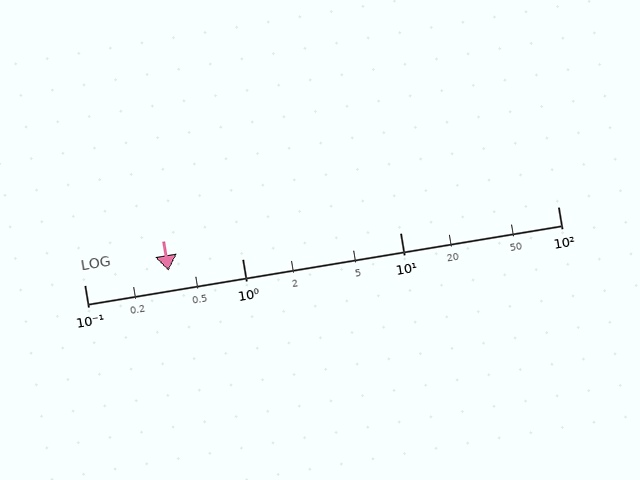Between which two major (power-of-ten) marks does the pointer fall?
The pointer is between 0.1 and 1.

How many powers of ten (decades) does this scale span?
The scale spans 3 decades, from 0.1 to 100.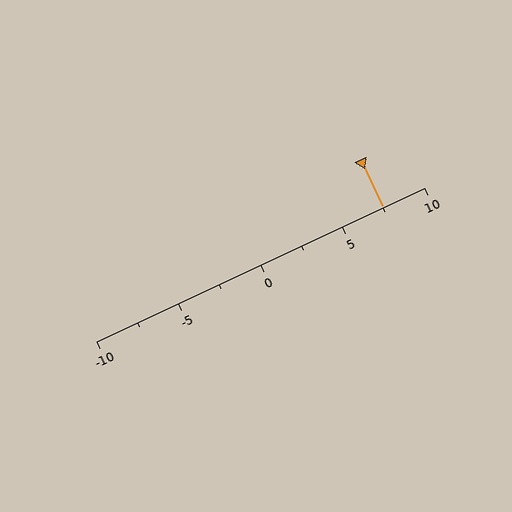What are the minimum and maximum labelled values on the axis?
The axis runs from -10 to 10.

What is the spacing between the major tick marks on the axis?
The major ticks are spaced 5 apart.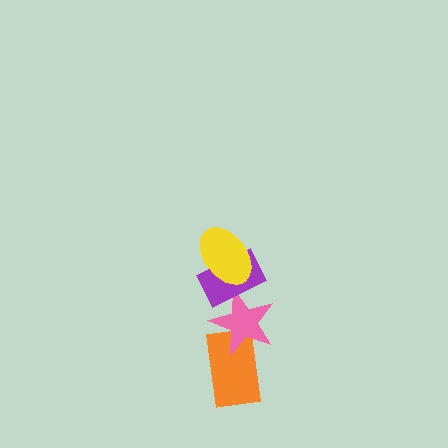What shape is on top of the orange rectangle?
The pink star is on top of the orange rectangle.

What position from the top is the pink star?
The pink star is 3rd from the top.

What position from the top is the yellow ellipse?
The yellow ellipse is 1st from the top.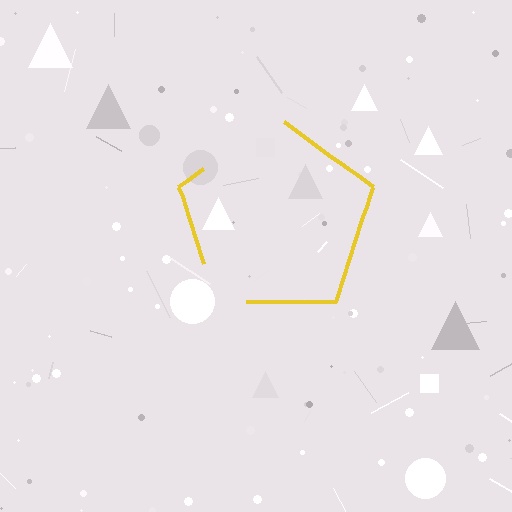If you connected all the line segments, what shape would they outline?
They would outline a pentagon.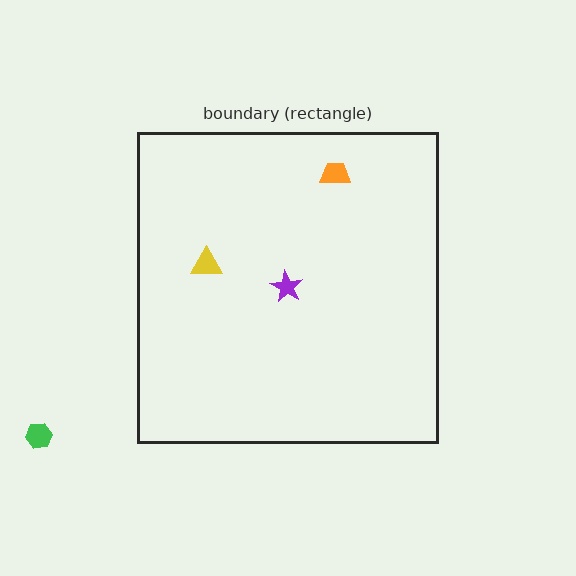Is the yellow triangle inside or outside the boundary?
Inside.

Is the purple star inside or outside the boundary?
Inside.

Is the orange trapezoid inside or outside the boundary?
Inside.